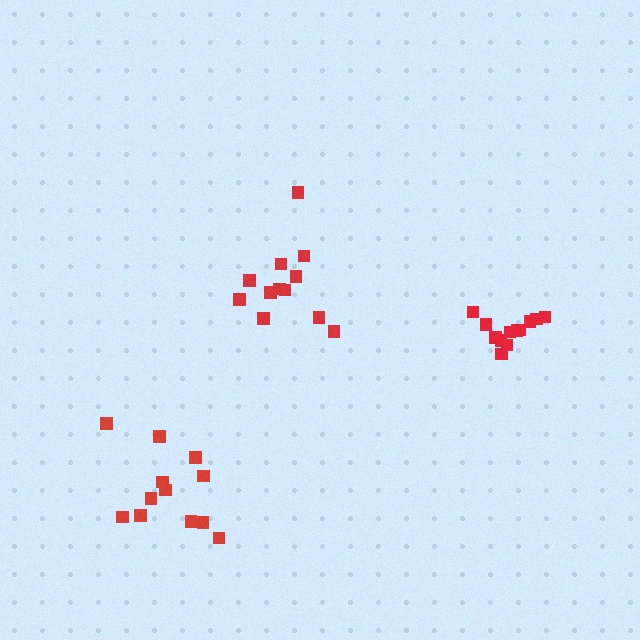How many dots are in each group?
Group 1: 12 dots, Group 2: 13 dots, Group 3: 12 dots (37 total).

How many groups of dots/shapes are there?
There are 3 groups.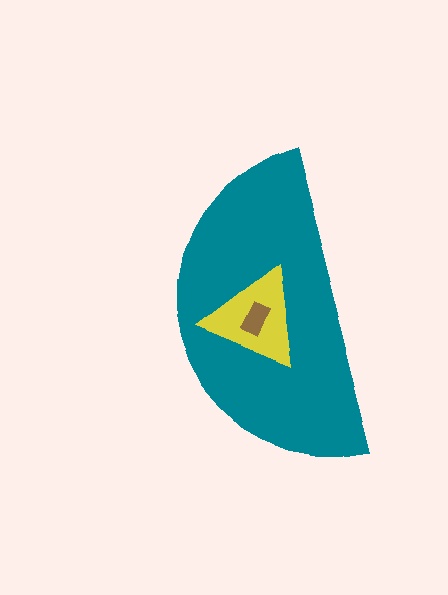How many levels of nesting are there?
3.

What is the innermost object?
The brown rectangle.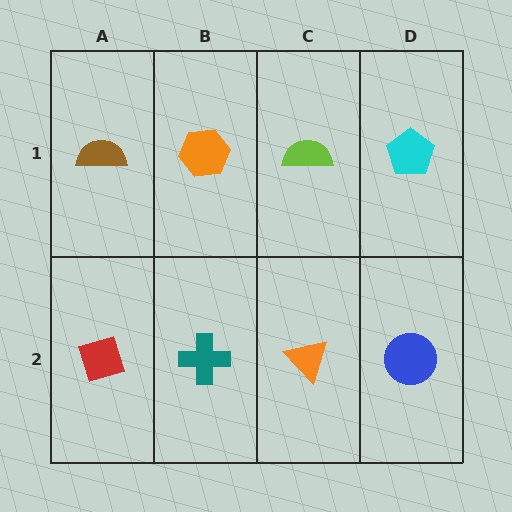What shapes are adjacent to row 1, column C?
An orange triangle (row 2, column C), an orange hexagon (row 1, column B), a cyan pentagon (row 1, column D).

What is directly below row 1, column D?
A blue circle.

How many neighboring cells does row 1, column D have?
2.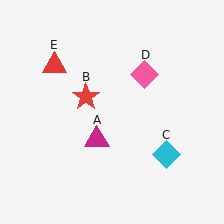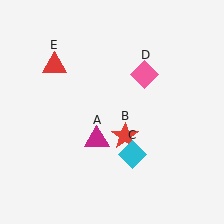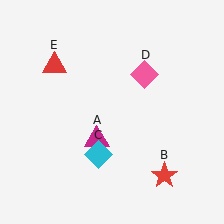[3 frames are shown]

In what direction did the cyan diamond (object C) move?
The cyan diamond (object C) moved left.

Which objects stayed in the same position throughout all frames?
Magenta triangle (object A) and pink diamond (object D) and red triangle (object E) remained stationary.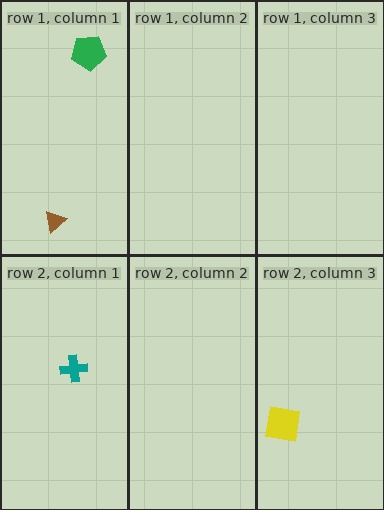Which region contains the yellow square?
The row 2, column 3 region.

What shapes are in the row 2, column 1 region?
The teal cross.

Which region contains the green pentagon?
The row 1, column 1 region.